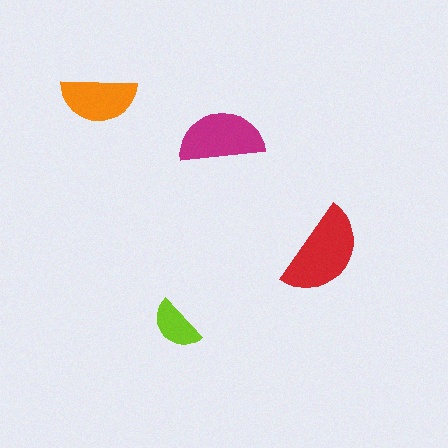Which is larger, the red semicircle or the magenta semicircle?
The red one.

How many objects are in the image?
There are 4 objects in the image.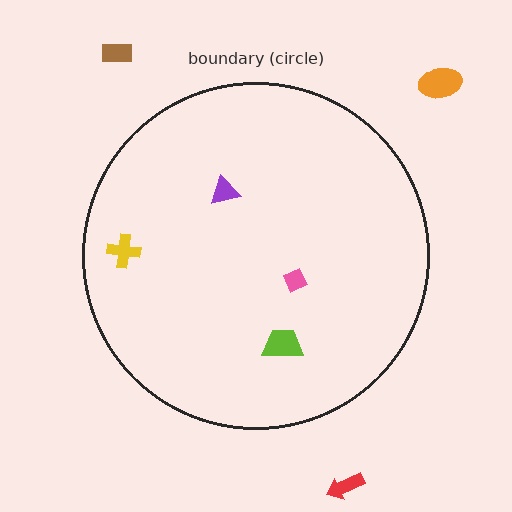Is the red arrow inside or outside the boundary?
Outside.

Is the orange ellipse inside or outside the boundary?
Outside.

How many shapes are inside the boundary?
4 inside, 3 outside.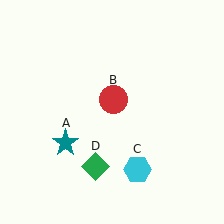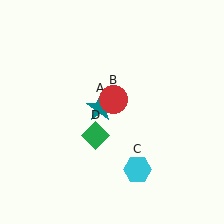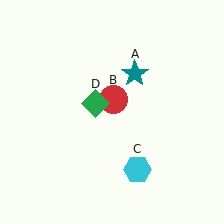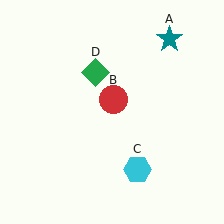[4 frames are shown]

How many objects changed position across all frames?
2 objects changed position: teal star (object A), green diamond (object D).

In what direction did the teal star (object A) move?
The teal star (object A) moved up and to the right.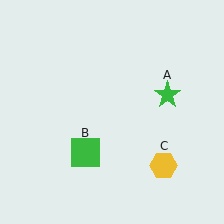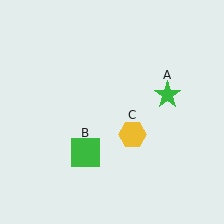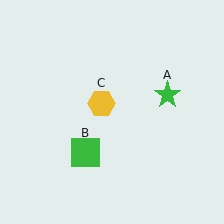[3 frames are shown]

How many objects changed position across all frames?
1 object changed position: yellow hexagon (object C).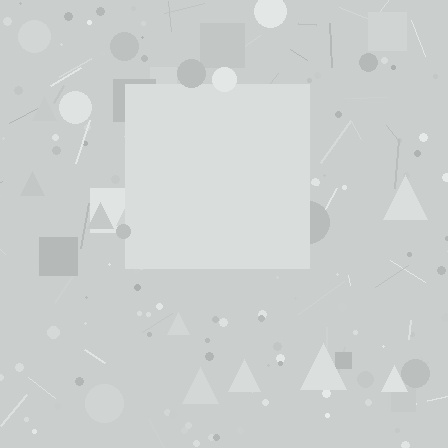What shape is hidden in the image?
A square is hidden in the image.